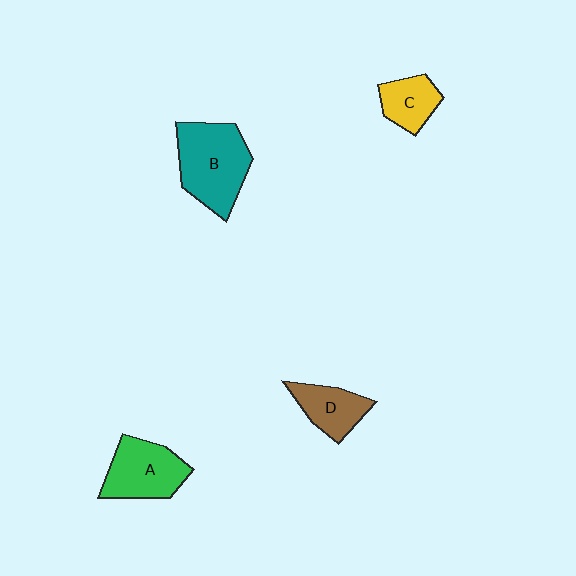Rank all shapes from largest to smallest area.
From largest to smallest: B (teal), A (green), D (brown), C (yellow).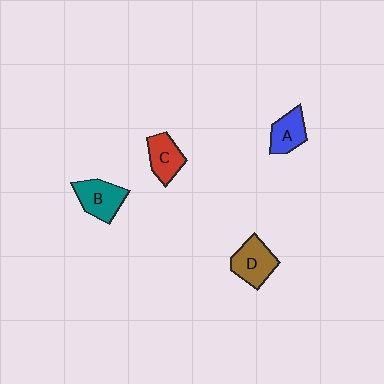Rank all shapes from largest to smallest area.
From largest to smallest: D (brown), B (teal), C (red), A (blue).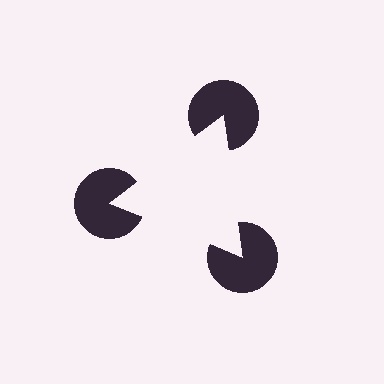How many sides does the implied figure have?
3 sides.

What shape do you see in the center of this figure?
An illusory triangle — its edges are inferred from the aligned wedge cuts in the pac-man discs, not physically drawn.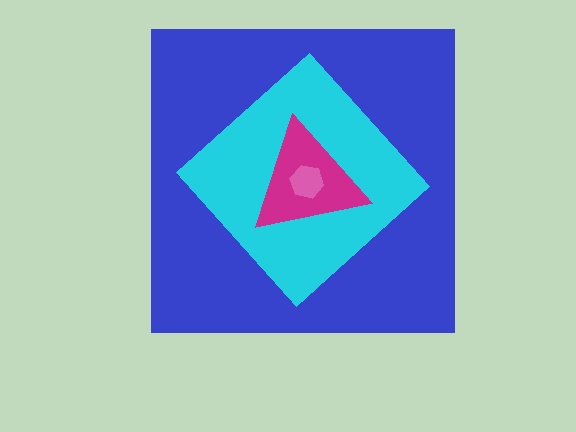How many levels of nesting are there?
4.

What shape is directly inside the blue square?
The cyan diamond.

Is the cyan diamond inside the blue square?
Yes.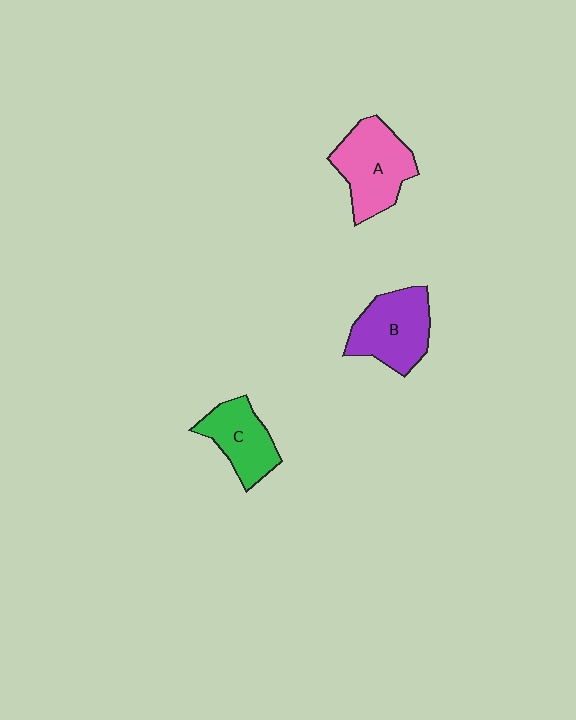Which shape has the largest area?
Shape A (pink).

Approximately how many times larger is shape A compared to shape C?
Approximately 1.3 times.